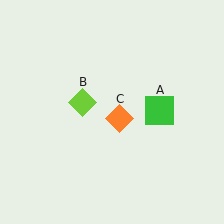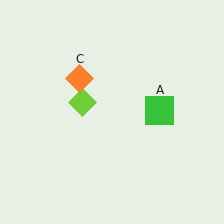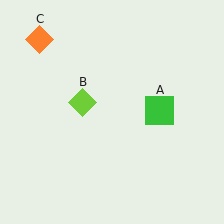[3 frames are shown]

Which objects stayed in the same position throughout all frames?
Green square (object A) and lime diamond (object B) remained stationary.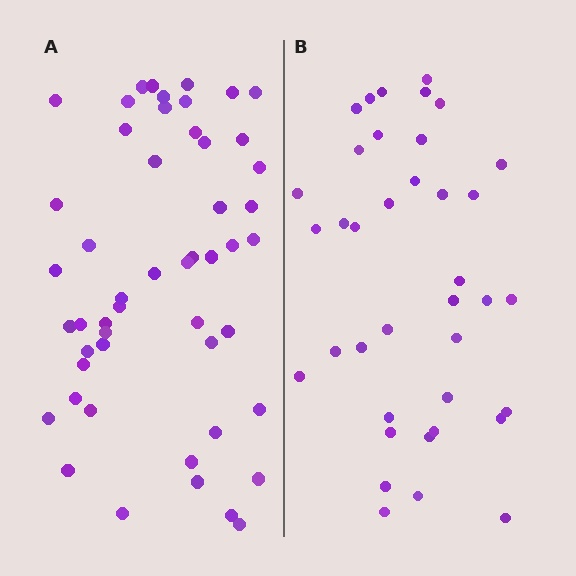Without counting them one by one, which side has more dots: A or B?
Region A (the left region) has more dots.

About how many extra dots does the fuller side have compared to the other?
Region A has approximately 15 more dots than region B.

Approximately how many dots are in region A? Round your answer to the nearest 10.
About 50 dots. (The exact count is 51, which rounds to 50.)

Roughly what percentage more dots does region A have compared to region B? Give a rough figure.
About 35% more.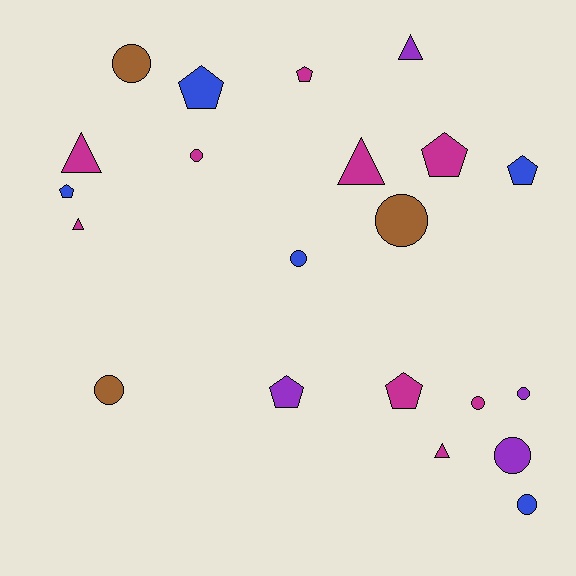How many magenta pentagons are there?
There are 3 magenta pentagons.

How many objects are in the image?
There are 21 objects.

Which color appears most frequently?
Magenta, with 9 objects.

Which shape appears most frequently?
Circle, with 9 objects.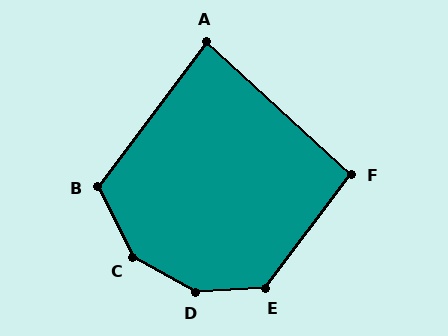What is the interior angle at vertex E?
Approximately 130 degrees (obtuse).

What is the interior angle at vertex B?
Approximately 117 degrees (obtuse).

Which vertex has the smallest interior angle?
A, at approximately 84 degrees.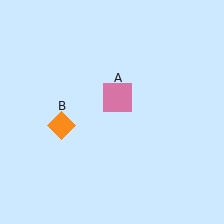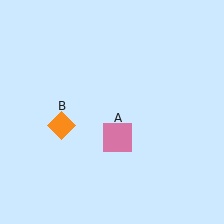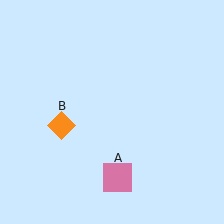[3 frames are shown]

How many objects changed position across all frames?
1 object changed position: pink square (object A).